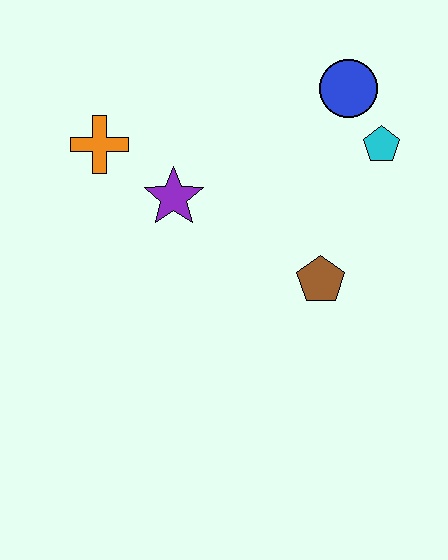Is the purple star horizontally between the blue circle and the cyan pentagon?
No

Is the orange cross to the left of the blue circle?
Yes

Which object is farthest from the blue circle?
The orange cross is farthest from the blue circle.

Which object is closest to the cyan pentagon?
The blue circle is closest to the cyan pentagon.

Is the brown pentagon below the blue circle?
Yes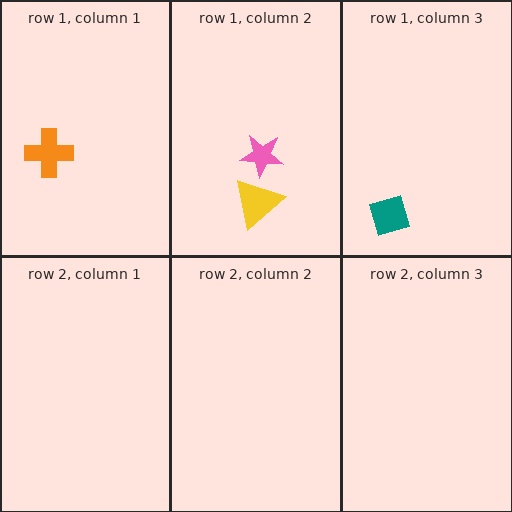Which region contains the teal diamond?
The row 1, column 3 region.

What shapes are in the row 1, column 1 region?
The orange cross.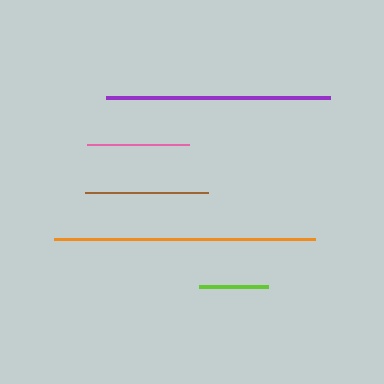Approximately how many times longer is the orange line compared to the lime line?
The orange line is approximately 3.8 times the length of the lime line.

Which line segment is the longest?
The orange line is the longest at approximately 261 pixels.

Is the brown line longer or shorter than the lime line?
The brown line is longer than the lime line.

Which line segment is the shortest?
The lime line is the shortest at approximately 69 pixels.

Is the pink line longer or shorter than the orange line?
The orange line is longer than the pink line.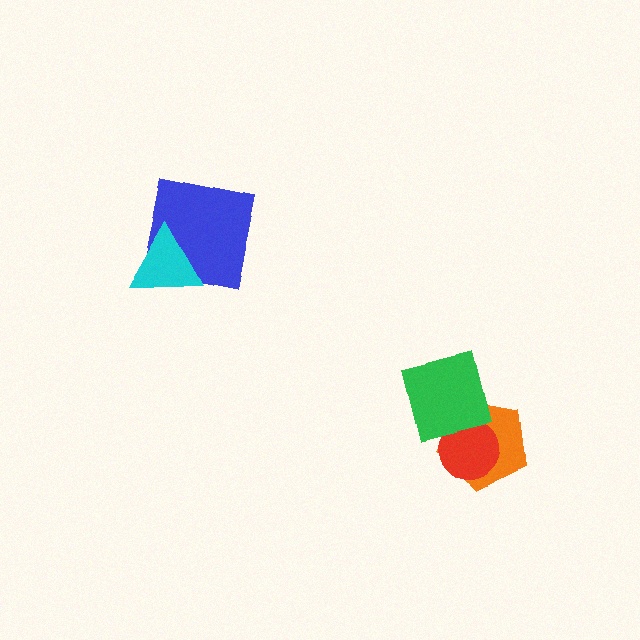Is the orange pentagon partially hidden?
Yes, it is partially covered by another shape.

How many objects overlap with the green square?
2 objects overlap with the green square.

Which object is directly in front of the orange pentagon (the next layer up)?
The red circle is directly in front of the orange pentagon.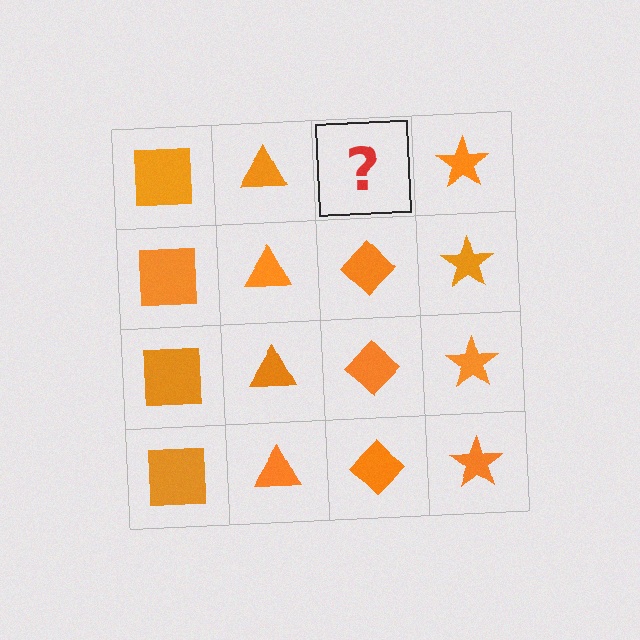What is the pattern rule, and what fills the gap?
The rule is that each column has a consistent shape. The gap should be filled with an orange diamond.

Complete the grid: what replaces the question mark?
The question mark should be replaced with an orange diamond.